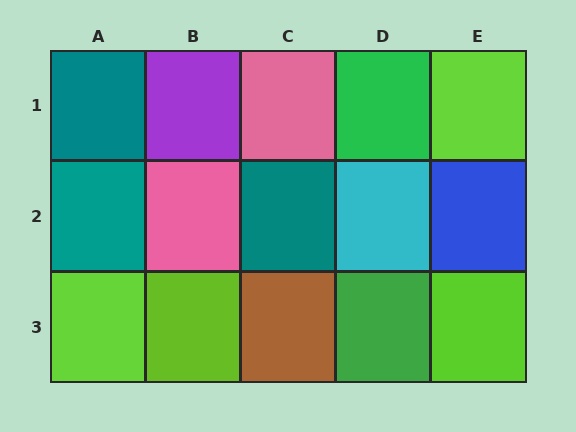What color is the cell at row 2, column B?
Pink.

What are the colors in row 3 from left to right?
Lime, lime, brown, green, lime.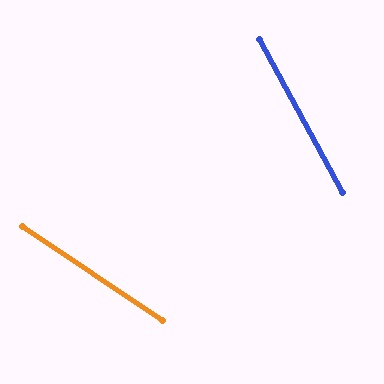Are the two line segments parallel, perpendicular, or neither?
Neither parallel nor perpendicular — they differ by about 27°.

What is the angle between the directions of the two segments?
Approximately 27 degrees.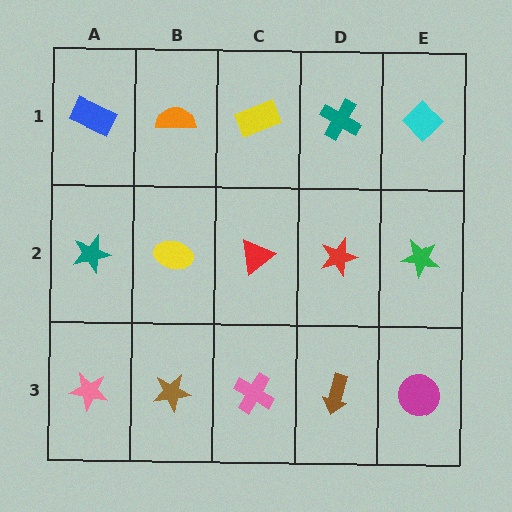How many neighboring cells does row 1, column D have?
3.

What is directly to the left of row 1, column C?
An orange semicircle.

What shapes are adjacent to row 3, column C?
A red triangle (row 2, column C), a brown star (row 3, column B), a brown arrow (row 3, column D).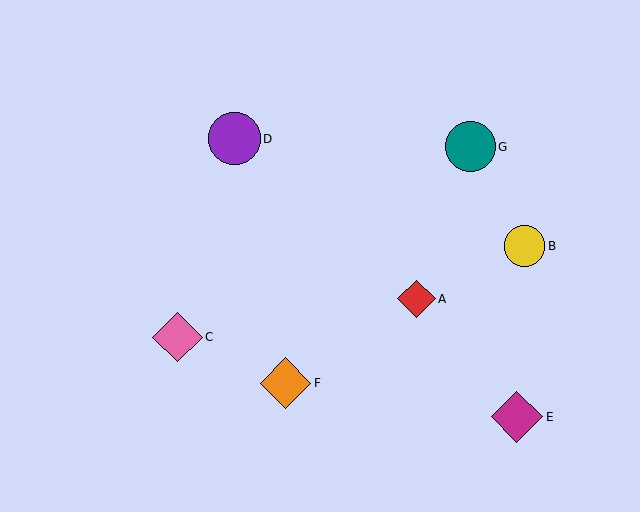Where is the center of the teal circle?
The center of the teal circle is at (470, 147).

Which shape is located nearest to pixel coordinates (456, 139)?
The teal circle (labeled G) at (470, 147) is nearest to that location.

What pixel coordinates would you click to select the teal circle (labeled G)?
Click at (470, 147) to select the teal circle G.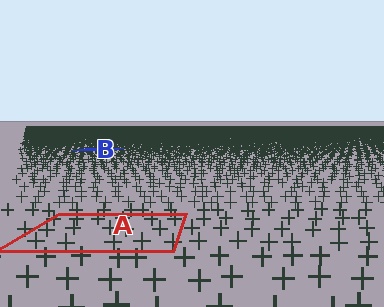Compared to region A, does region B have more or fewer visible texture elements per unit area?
Region B has more texture elements per unit area — they are packed more densely because it is farther away.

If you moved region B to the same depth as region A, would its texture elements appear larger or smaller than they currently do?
They would appear larger. At a closer depth, the same texture elements are projected at a bigger on-screen size.